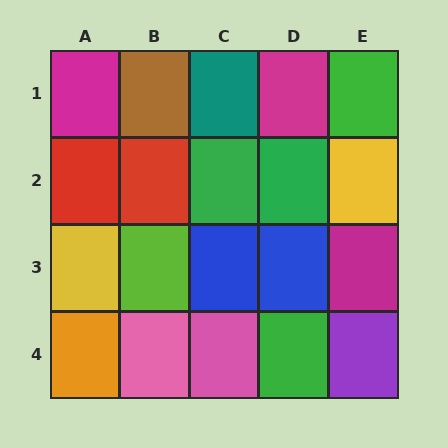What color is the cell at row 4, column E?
Purple.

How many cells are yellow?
2 cells are yellow.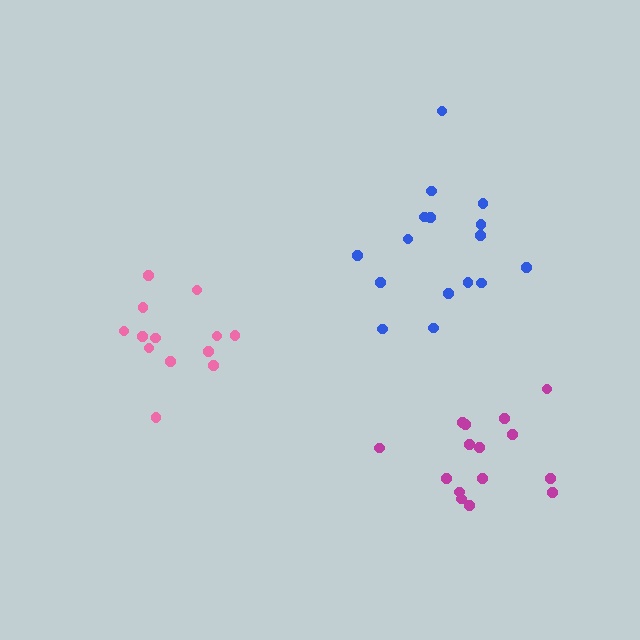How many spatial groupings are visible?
There are 3 spatial groupings.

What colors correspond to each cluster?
The clusters are colored: pink, magenta, blue.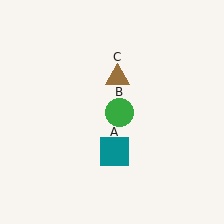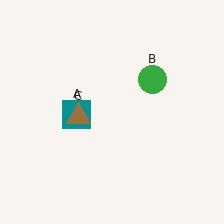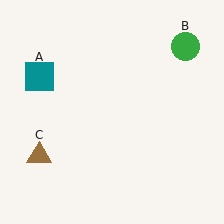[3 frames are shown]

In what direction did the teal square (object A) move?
The teal square (object A) moved up and to the left.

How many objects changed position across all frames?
3 objects changed position: teal square (object A), green circle (object B), brown triangle (object C).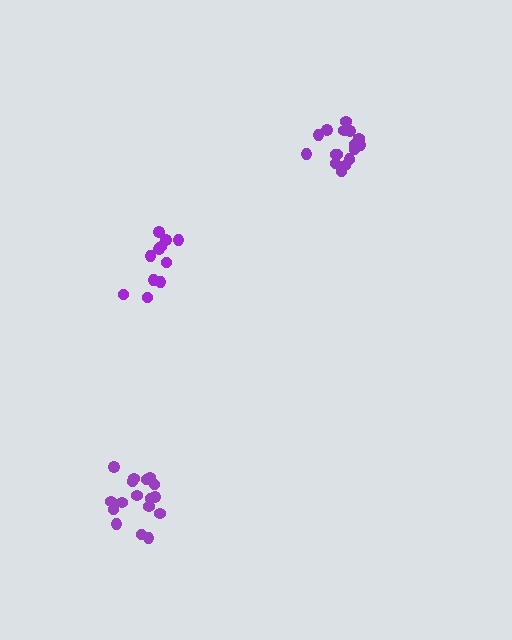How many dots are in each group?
Group 1: 11 dots, Group 2: 17 dots, Group 3: 17 dots (45 total).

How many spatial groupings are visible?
There are 3 spatial groupings.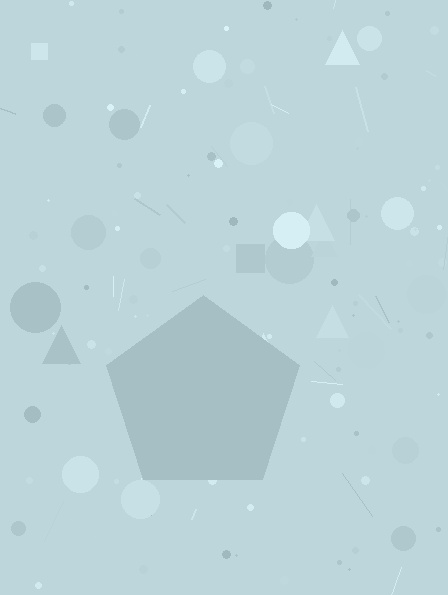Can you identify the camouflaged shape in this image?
The camouflaged shape is a pentagon.